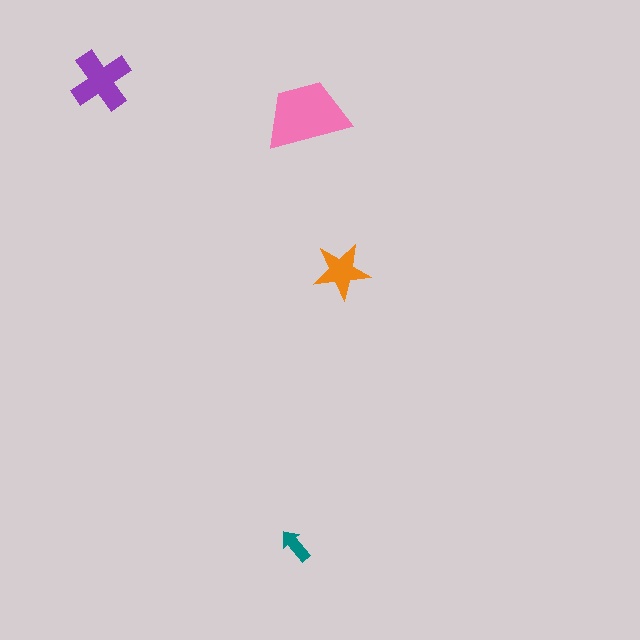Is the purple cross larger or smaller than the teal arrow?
Larger.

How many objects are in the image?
There are 4 objects in the image.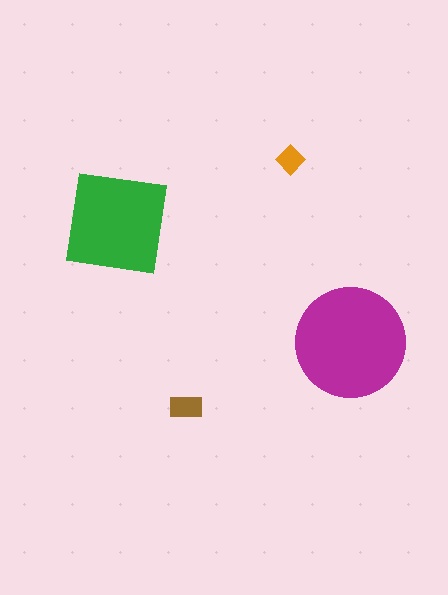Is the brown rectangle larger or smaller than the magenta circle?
Smaller.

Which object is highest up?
The orange diamond is topmost.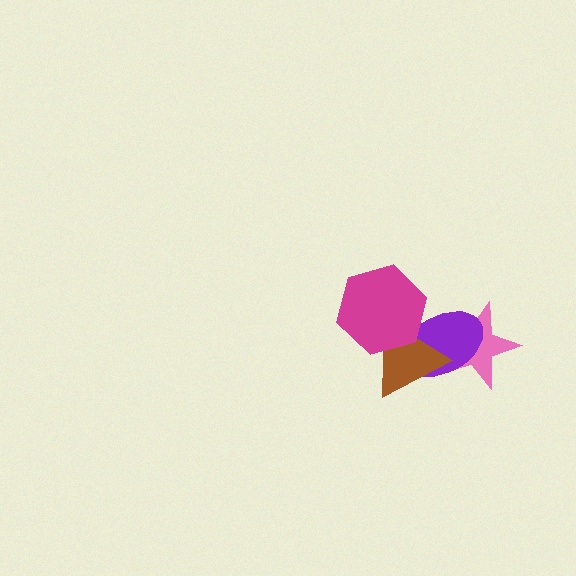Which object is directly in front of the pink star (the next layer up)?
The purple ellipse is directly in front of the pink star.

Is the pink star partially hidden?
Yes, it is partially covered by another shape.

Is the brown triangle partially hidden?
Yes, it is partially covered by another shape.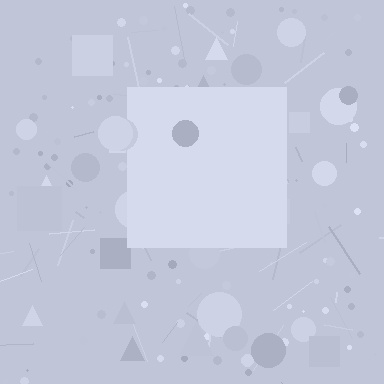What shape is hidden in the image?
A square is hidden in the image.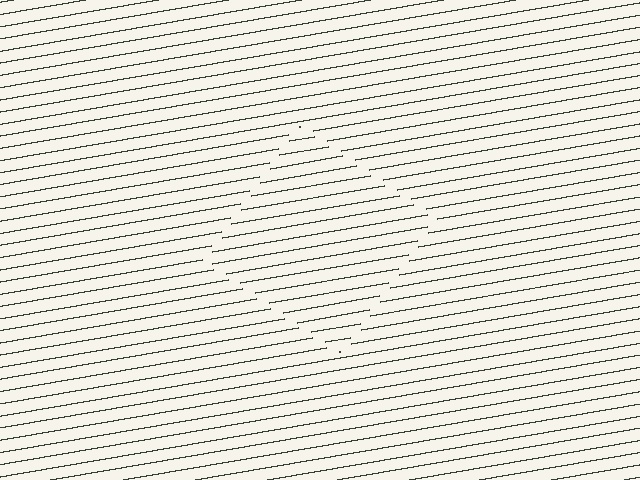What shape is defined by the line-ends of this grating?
An illusory square. The interior of the shape contains the same grating, shifted by half a period — the contour is defined by the phase discontinuity where line-ends from the inner and outer gratings abut.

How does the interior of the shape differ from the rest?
The interior of the shape contains the same grating, shifted by half a period — the contour is defined by the phase discontinuity where line-ends from the inner and outer gratings abut.